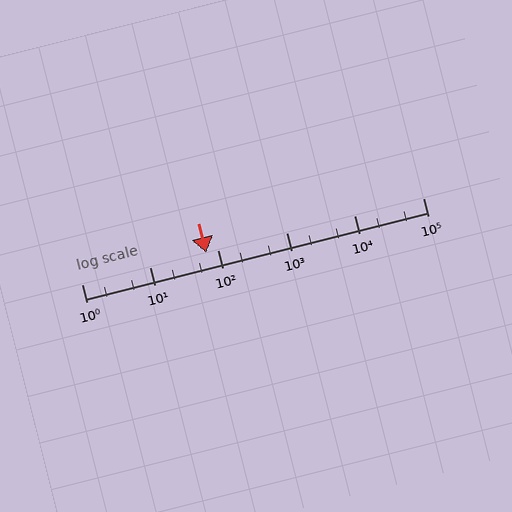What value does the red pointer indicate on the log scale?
The pointer indicates approximately 66.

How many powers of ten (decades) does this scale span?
The scale spans 5 decades, from 1 to 100000.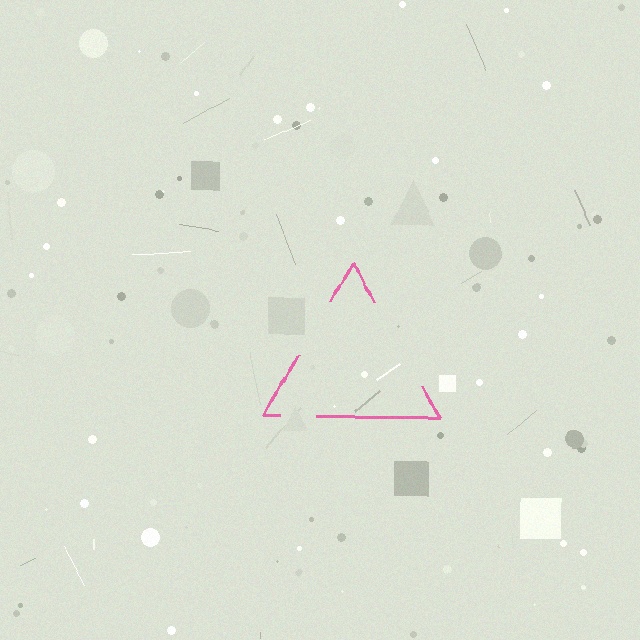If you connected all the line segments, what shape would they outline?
They would outline a triangle.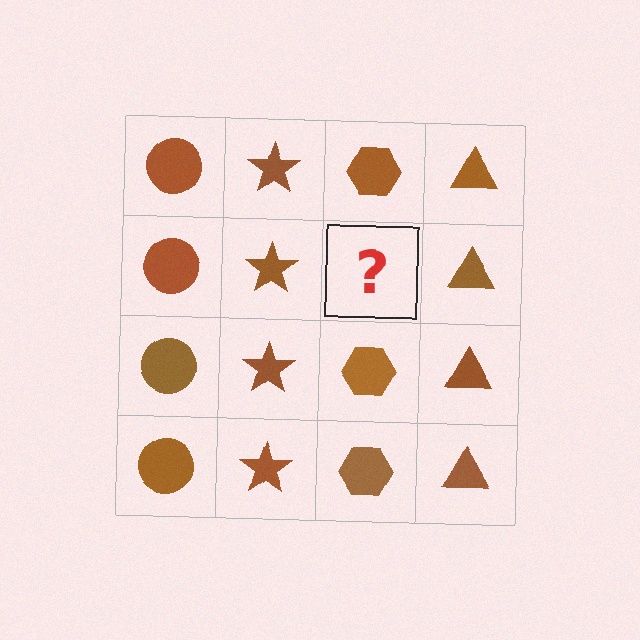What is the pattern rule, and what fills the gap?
The rule is that each column has a consistent shape. The gap should be filled with a brown hexagon.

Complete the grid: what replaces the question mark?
The question mark should be replaced with a brown hexagon.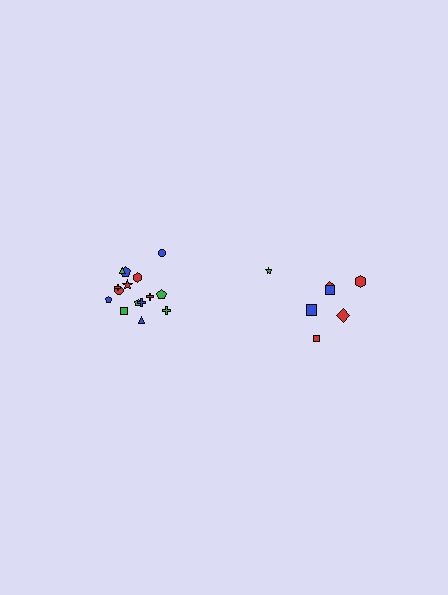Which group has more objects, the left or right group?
The left group.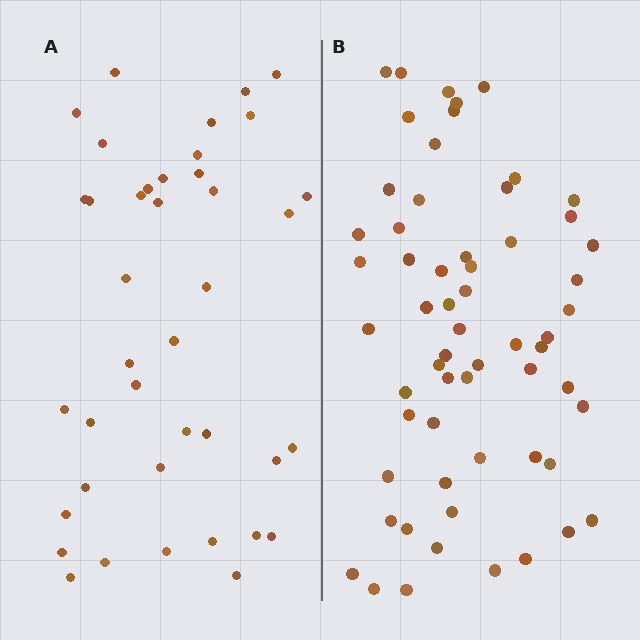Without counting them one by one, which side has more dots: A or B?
Region B (the right region) has more dots.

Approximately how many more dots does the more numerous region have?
Region B has approximately 20 more dots than region A.